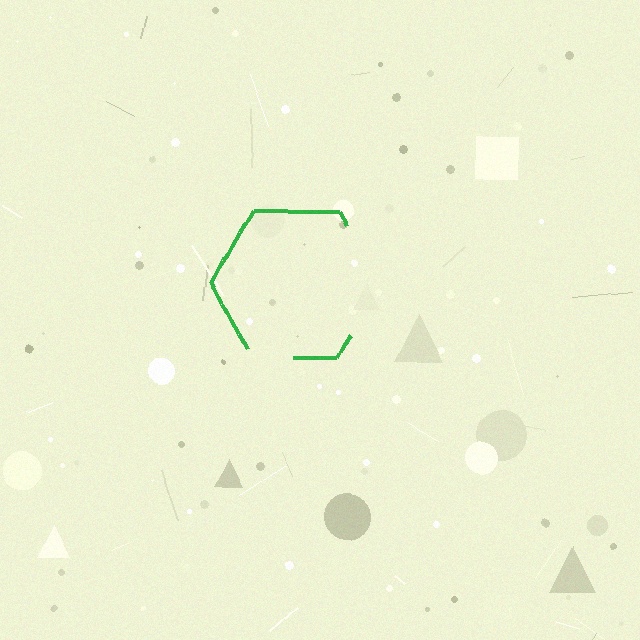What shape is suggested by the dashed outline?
The dashed outline suggests a hexagon.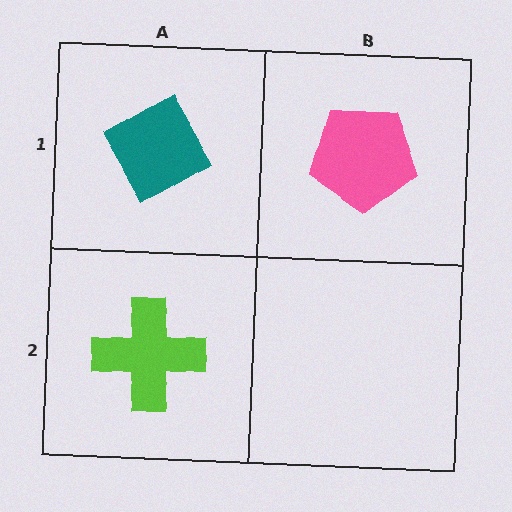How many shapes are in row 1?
2 shapes.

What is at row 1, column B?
A pink pentagon.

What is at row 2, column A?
A lime cross.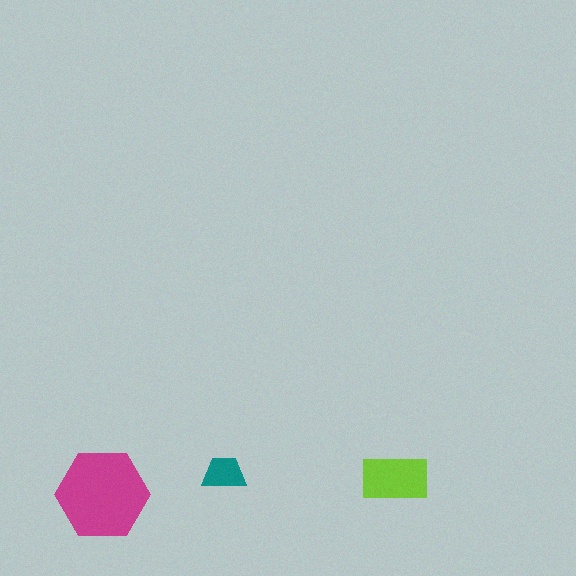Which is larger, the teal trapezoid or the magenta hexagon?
The magenta hexagon.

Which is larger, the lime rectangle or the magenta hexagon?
The magenta hexagon.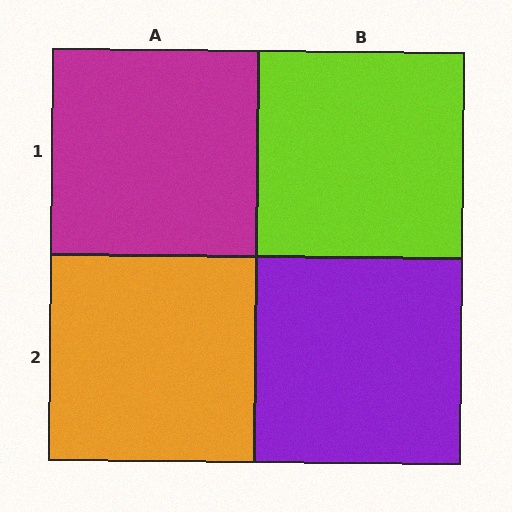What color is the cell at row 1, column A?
Magenta.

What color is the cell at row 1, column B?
Lime.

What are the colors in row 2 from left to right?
Orange, purple.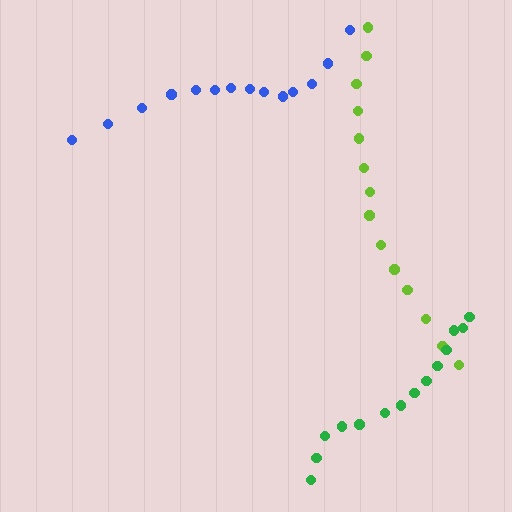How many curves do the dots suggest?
There are 3 distinct paths.